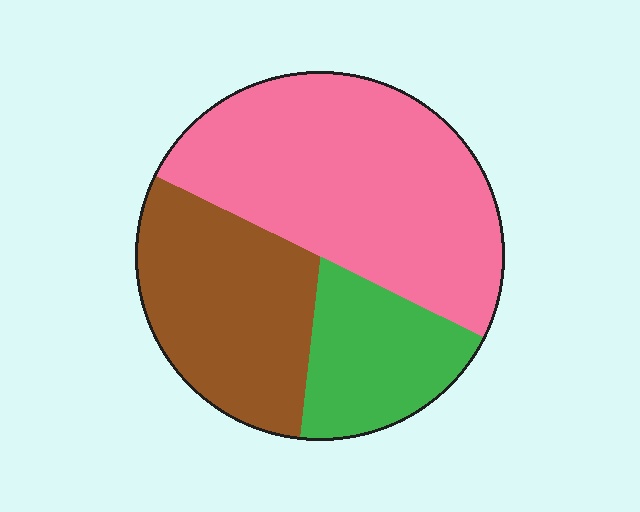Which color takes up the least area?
Green, at roughly 20%.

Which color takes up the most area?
Pink, at roughly 50%.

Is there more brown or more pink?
Pink.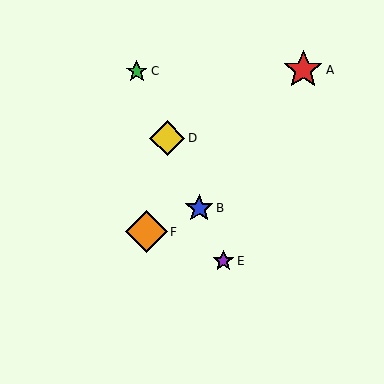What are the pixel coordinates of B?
Object B is at (199, 208).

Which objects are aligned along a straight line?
Objects B, C, D, E are aligned along a straight line.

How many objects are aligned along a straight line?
4 objects (B, C, D, E) are aligned along a straight line.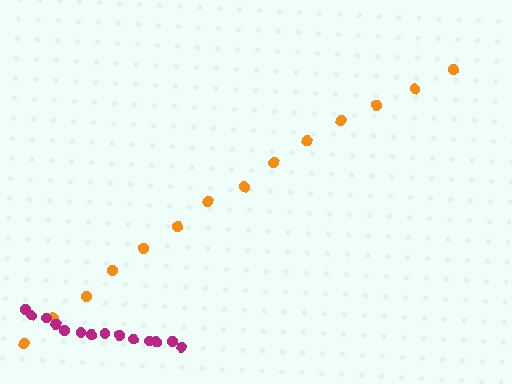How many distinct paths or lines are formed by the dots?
There are 2 distinct paths.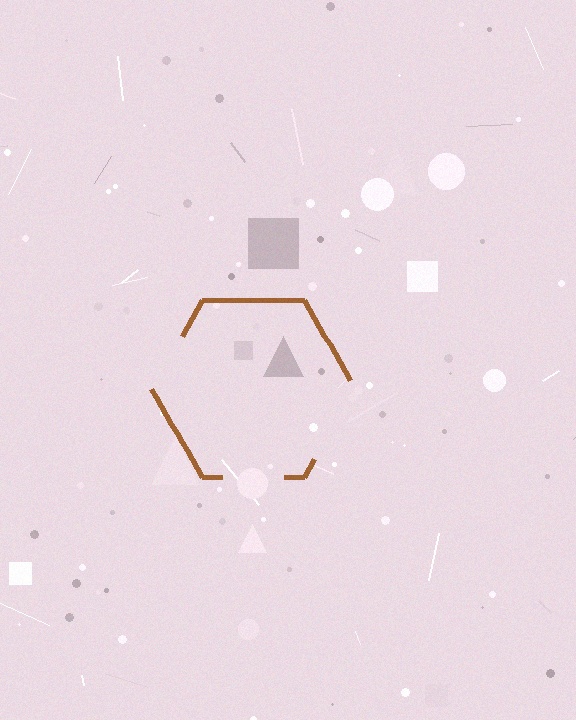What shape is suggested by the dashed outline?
The dashed outline suggests a hexagon.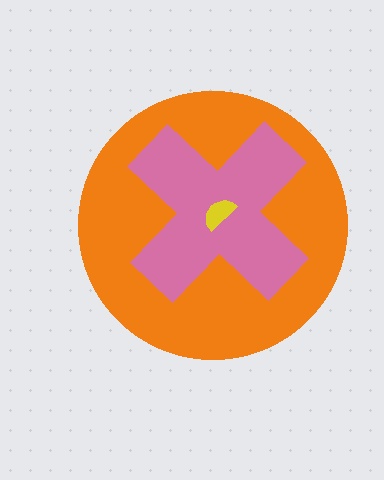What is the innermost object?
The yellow semicircle.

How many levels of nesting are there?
3.